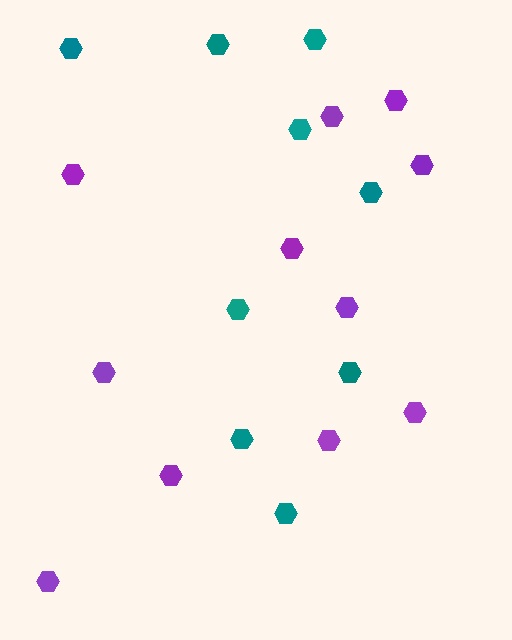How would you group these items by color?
There are 2 groups: one group of teal hexagons (9) and one group of purple hexagons (11).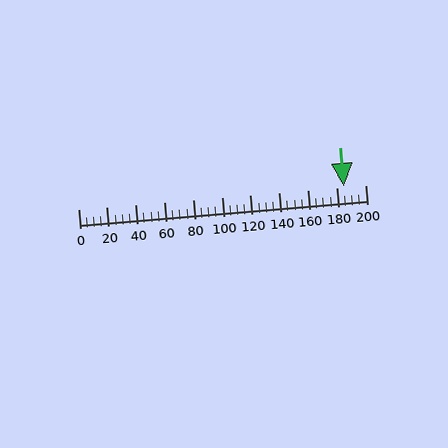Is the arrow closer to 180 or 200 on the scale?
The arrow is closer to 180.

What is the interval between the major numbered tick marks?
The major tick marks are spaced 20 units apart.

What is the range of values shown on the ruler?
The ruler shows values from 0 to 200.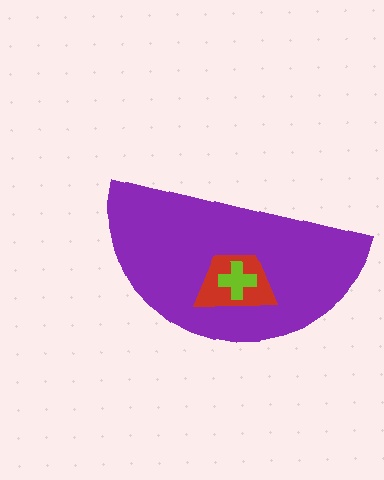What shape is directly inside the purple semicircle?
The red trapezoid.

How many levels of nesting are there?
3.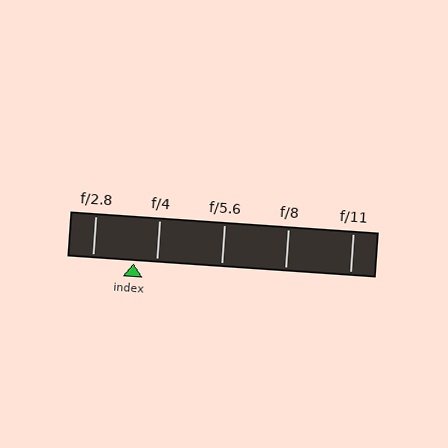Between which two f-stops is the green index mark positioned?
The index mark is between f/2.8 and f/4.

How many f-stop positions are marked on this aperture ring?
There are 5 f-stop positions marked.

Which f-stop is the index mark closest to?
The index mark is closest to f/4.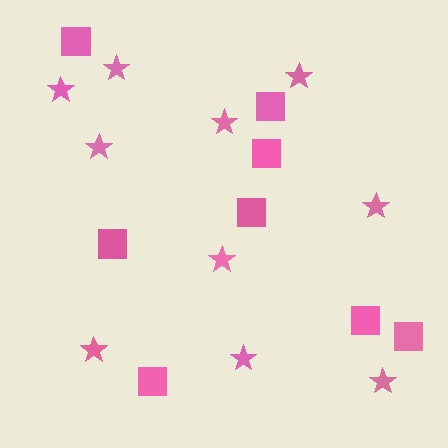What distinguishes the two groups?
There are 2 groups: one group of squares (8) and one group of stars (10).